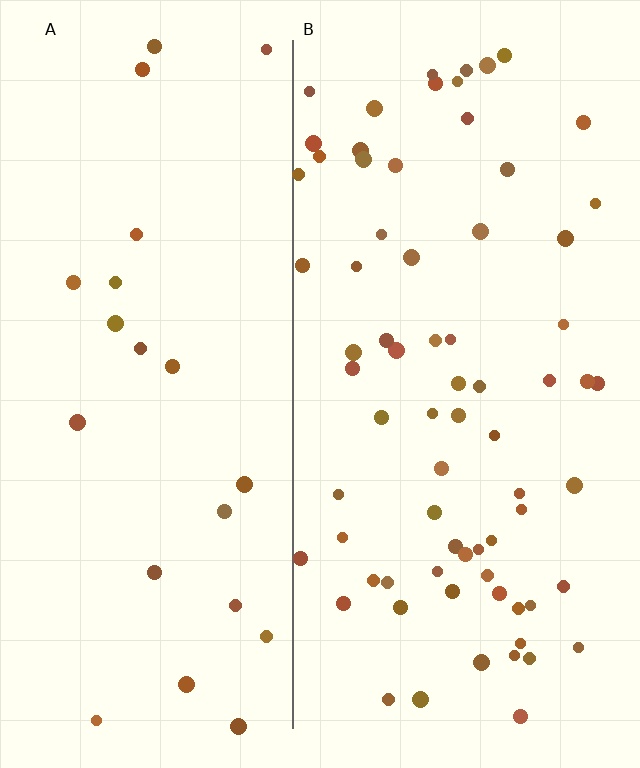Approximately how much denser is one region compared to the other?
Approximately 3.2× — region B over region A.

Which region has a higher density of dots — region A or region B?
B (the right).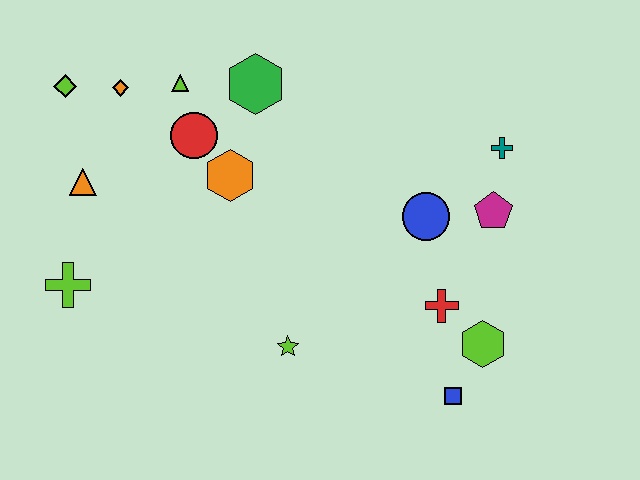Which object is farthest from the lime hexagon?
The lime diamond is farthest from the lime hexagon.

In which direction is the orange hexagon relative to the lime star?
The orange hexagon is above the lime star.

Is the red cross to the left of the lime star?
No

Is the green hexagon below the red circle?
No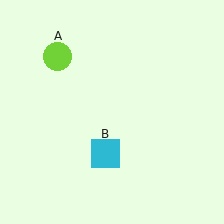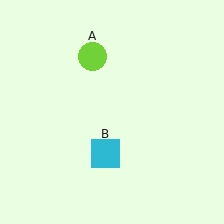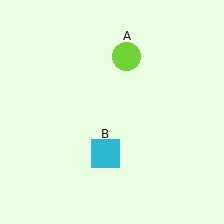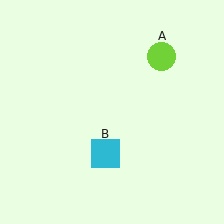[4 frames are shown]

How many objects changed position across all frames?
1 object changed position: lime circle (object A).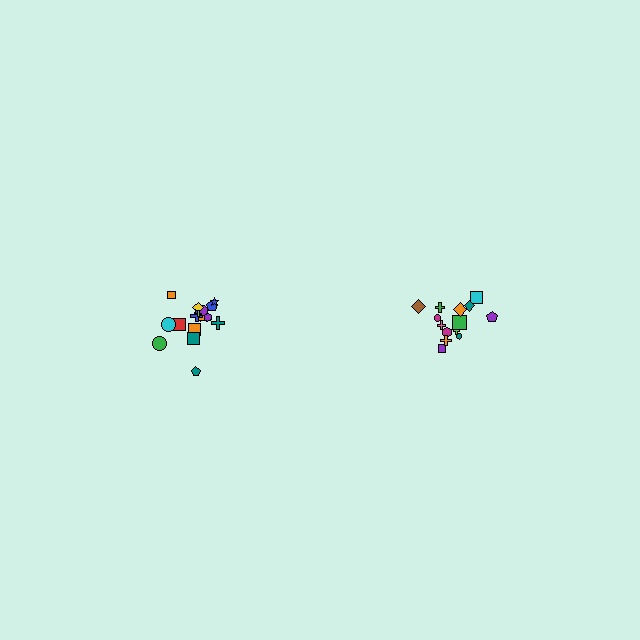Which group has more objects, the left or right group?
The left group.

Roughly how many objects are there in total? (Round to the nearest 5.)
Roughly 35 objects in total.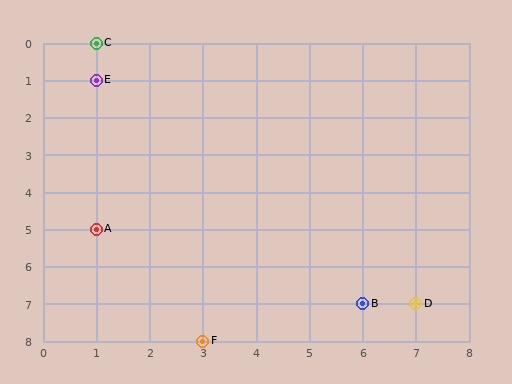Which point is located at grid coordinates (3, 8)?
Point F is at (3, 8).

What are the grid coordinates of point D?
Point D is at grid coordinates (7, 7).